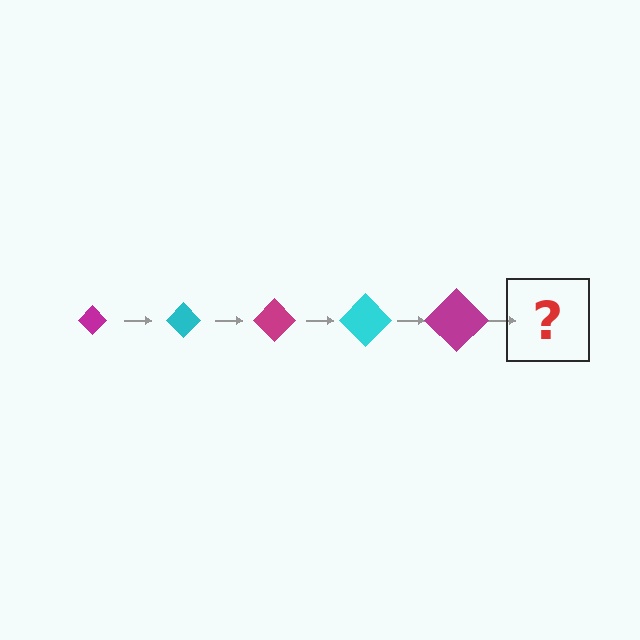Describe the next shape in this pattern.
It should be a cyan diamond, larger than the previous one.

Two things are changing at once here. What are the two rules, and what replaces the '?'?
The two rules are that the diamond grows larger each step and the color cycles through magenta and cyan. The '?' should be a cyan diamond, larger than the previous one.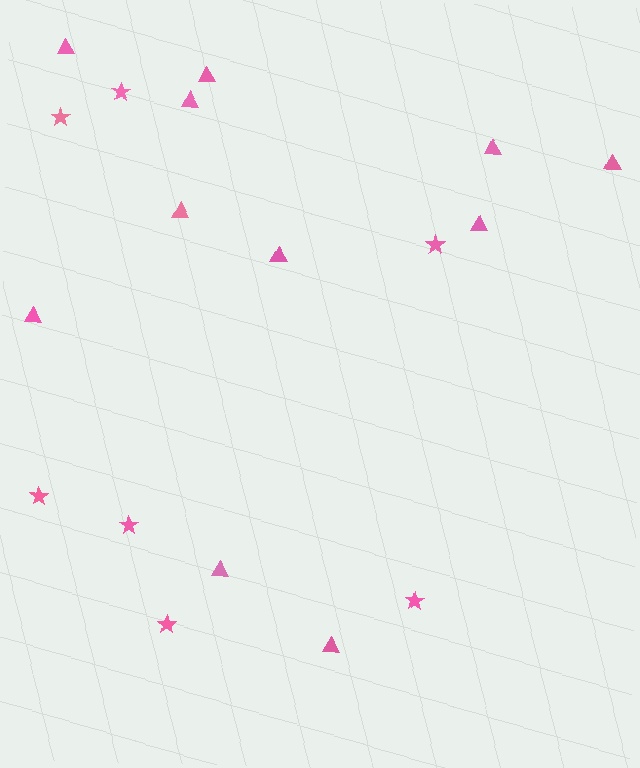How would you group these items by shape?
There are 2 groups: one group of triangles (11) and one group of stars (7).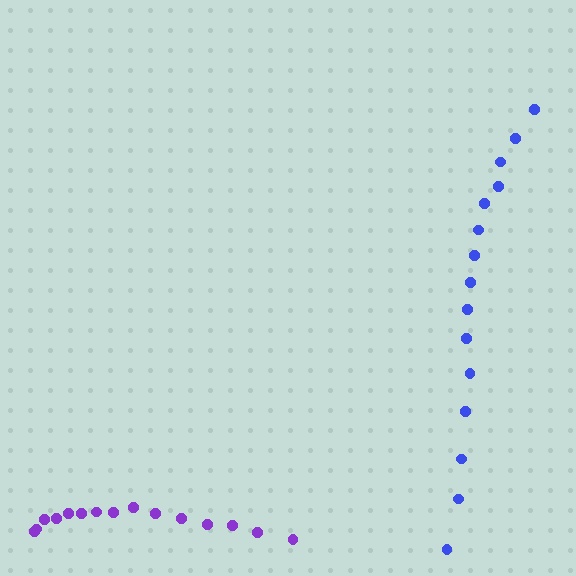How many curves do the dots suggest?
There are 2 distinct paths.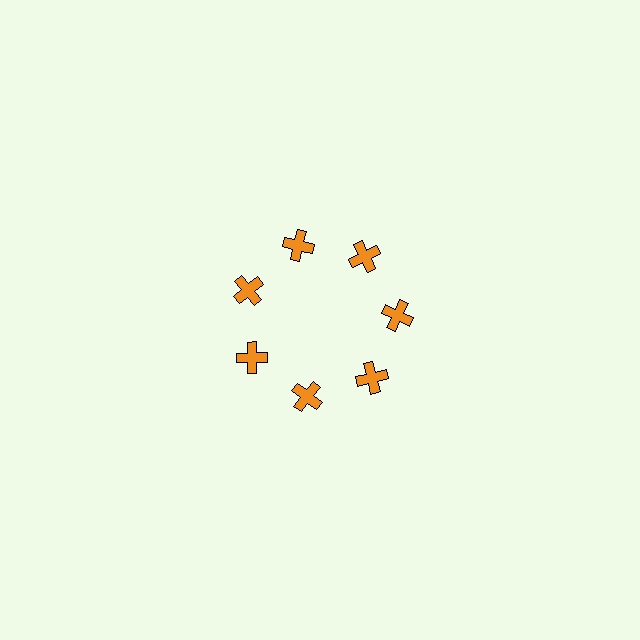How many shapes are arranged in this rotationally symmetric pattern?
There are 7 shapes, arranged in 7 groups of 1.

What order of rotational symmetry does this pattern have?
This pattern has 7-fold rotational symmetry.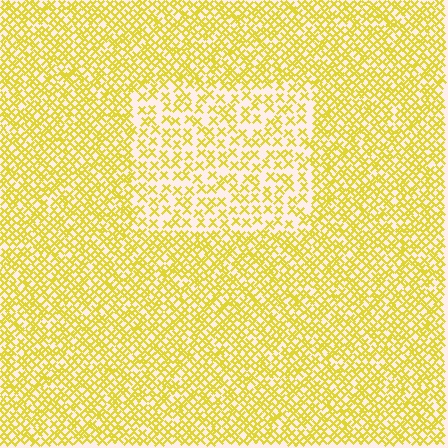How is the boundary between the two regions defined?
The boundary is defined by a change in element density (approximately 1.9x ratio). All elements are the same color, size, and shape.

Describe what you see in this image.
The image contains small yellow elements arranged at two different densities. A rectangle-shaped region is visible where the elements are less densely packed than the surrounding area.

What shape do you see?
I see a rectangle.